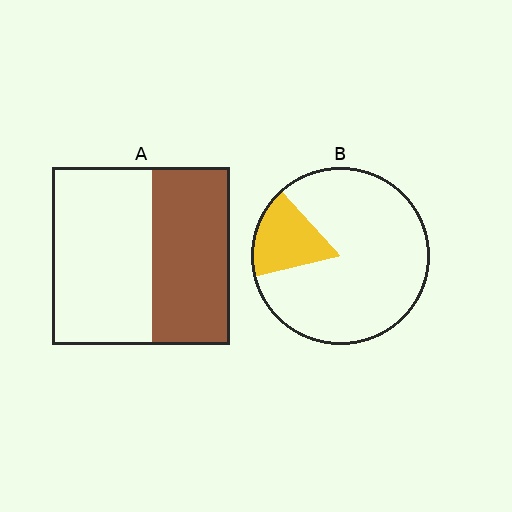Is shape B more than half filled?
No.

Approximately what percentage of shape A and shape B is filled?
A is approximately 45% and B is approximately 15%.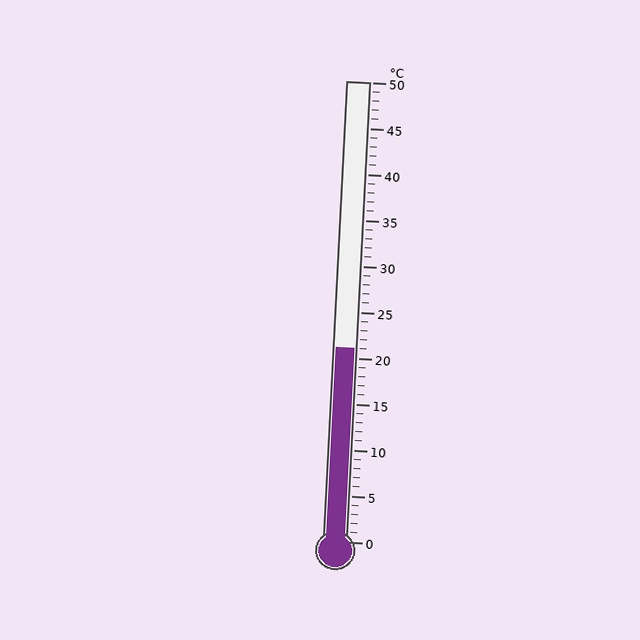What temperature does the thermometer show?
The thermometer shows approximately 21°C.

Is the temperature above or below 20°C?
The temperature is above 20°C.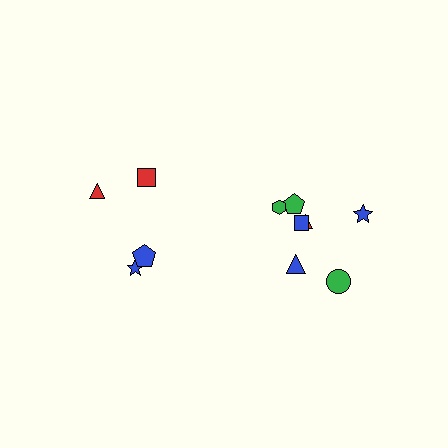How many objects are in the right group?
There are 7 objects.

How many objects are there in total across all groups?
There are 11 objects.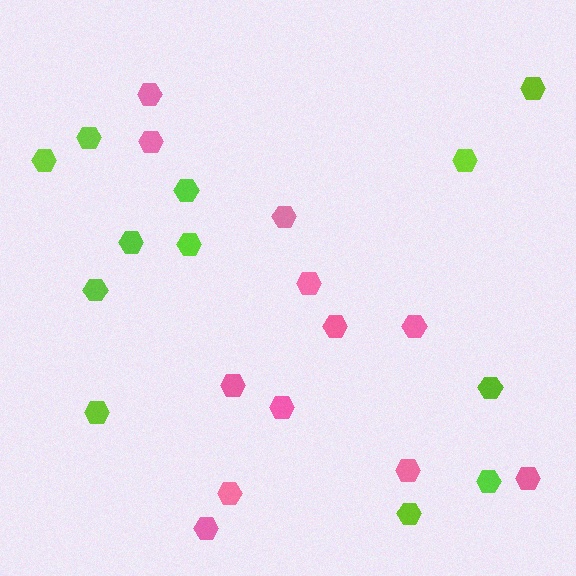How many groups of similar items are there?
There are 2 groups: one group of lime hexagons (12) and one group of pink hexagons (12).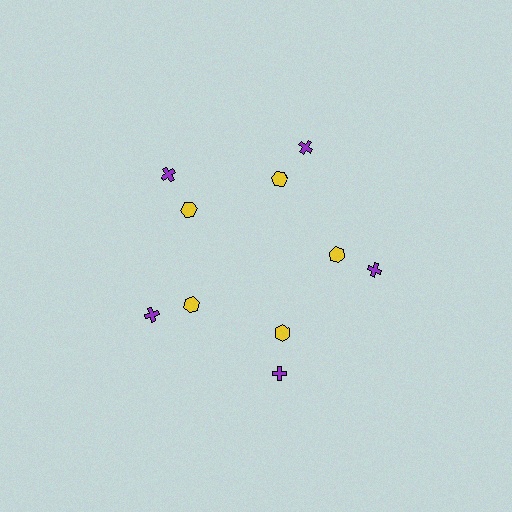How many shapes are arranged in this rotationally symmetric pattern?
There are 10 shapes, arranged in 5 groups of 2.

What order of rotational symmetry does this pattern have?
This pattern has 5-fold rotational symmetry.